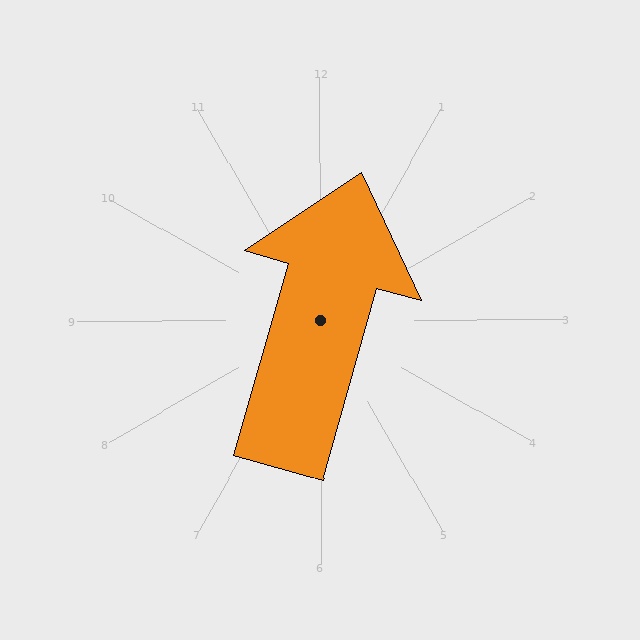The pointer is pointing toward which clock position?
Roughly 1 o'clock.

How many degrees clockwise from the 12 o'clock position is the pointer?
Approximately 16 degrees.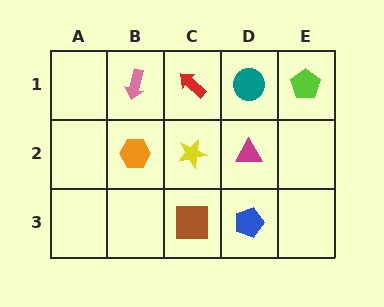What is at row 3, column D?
A blue pentagon.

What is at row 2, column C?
A yellow star.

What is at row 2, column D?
A magenta triangle.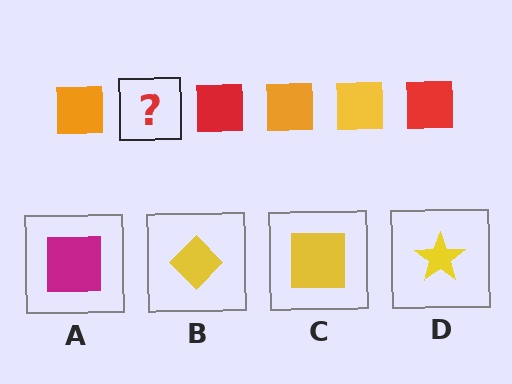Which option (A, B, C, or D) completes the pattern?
C.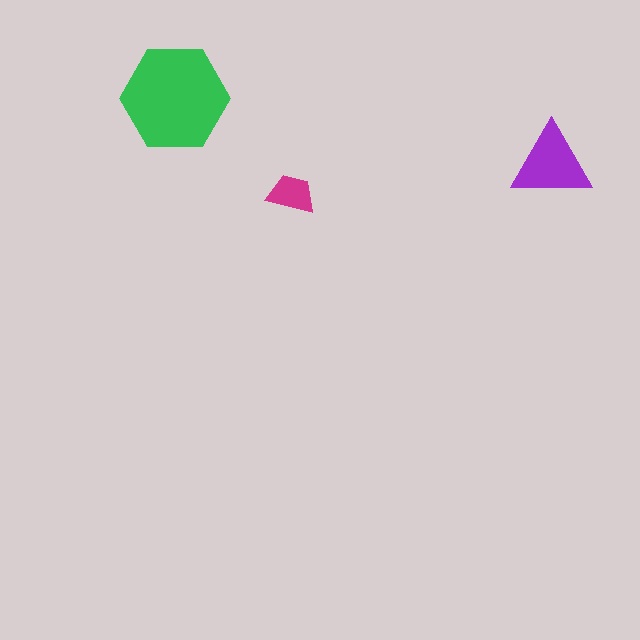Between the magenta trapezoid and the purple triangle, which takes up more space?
The purple triangle.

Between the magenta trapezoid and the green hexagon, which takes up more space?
The green hexagon.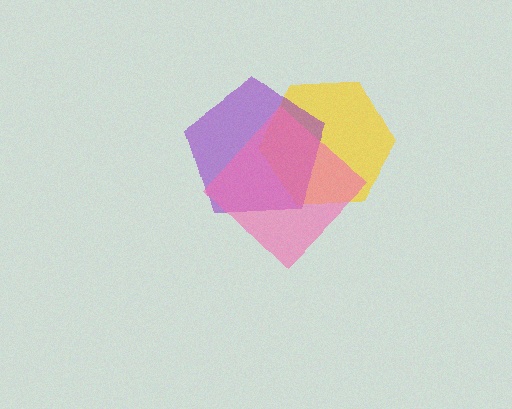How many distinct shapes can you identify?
There are 3 distinct shapes: a yellow hexagon, a purple pentagon, a pink diamond.